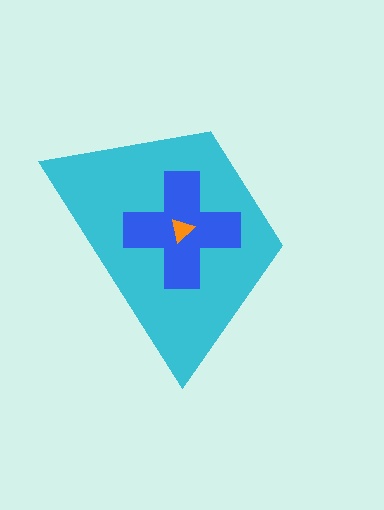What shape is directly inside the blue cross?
The orange triangle.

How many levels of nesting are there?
3.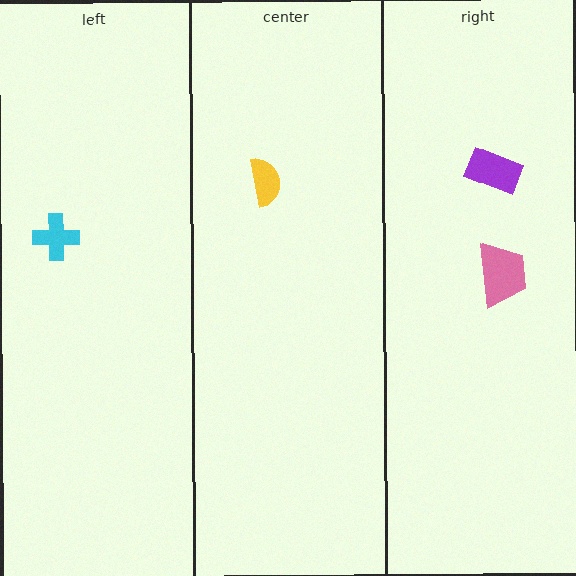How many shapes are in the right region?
2.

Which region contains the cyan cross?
The left region.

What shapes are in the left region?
The cyan cross.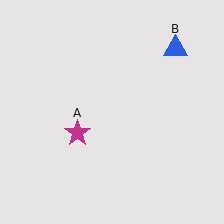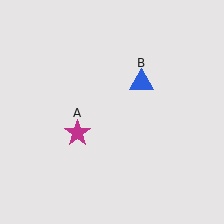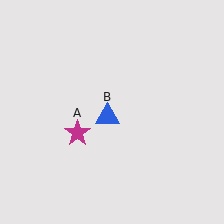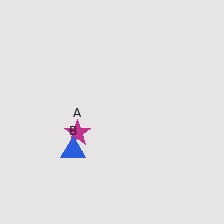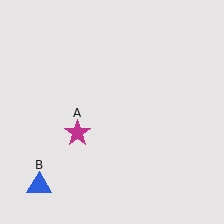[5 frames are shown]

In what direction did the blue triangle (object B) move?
The blue triangle (object B) moved down and to the left.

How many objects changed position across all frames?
1 object changed position: blue triangle (object B).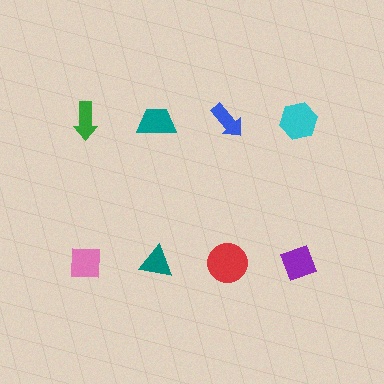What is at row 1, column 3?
A blue arrow.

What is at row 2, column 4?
A purple diamond.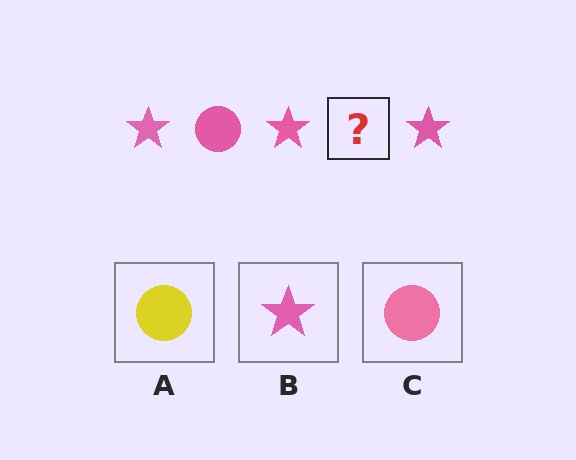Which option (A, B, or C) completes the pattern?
C.